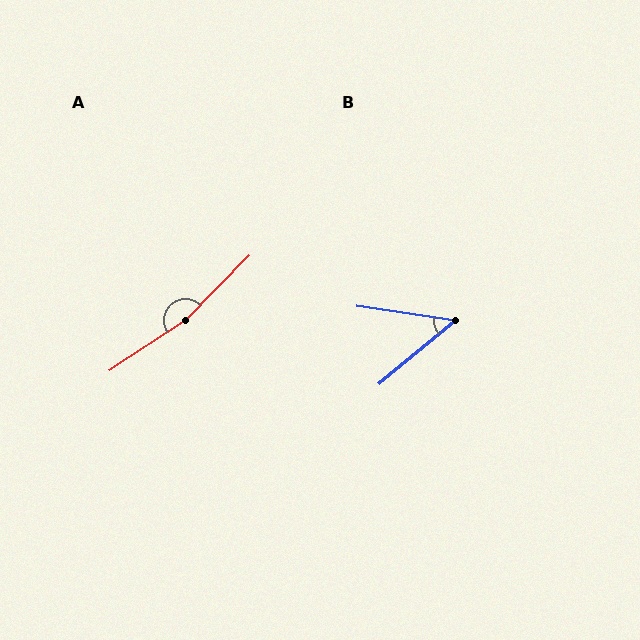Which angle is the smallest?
B, at approximately 48 degrees.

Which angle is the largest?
A, at approximately 168 degrees.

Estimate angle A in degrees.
Approximately 168 degrees.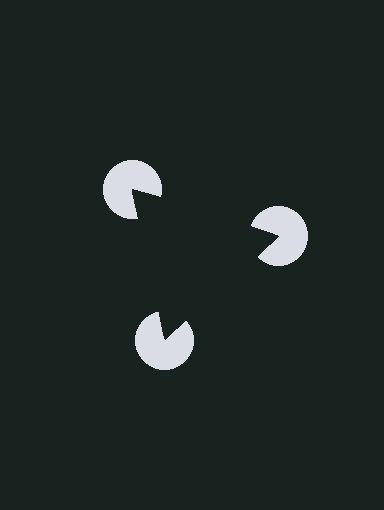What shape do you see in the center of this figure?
An illusory triangle — its edges are inferred from the aligned wedge cuts in the pac-man discs, not physically drawn.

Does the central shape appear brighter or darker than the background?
It typically appears slightly darker than the background, even though no actual brightness change is drawn.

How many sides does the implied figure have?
3 sides.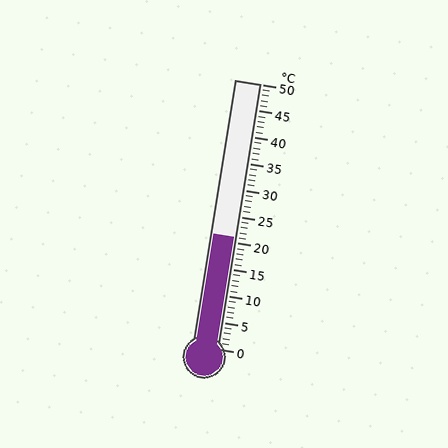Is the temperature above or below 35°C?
The temperature is below 35°C.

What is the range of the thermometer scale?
The thermometer scale ranges from 0°C to 50°C.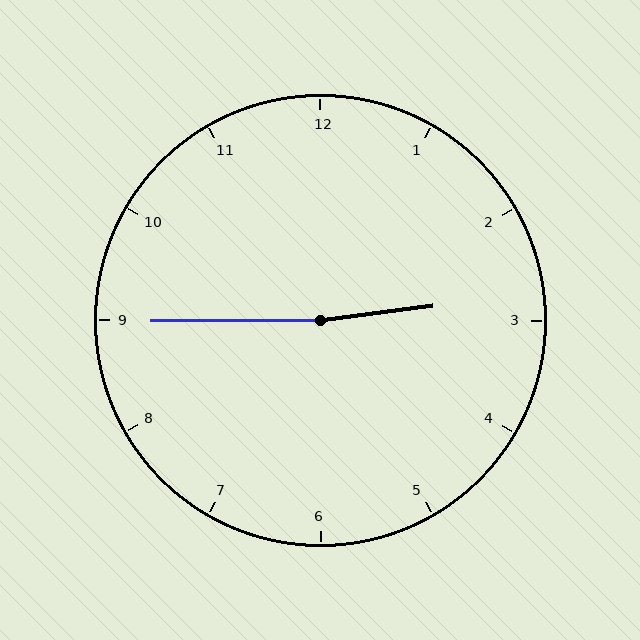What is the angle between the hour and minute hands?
Approximately 172 degrees.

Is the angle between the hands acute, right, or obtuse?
It is obtuse.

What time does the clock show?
2:45.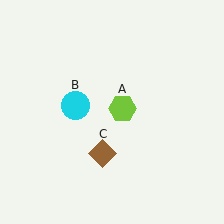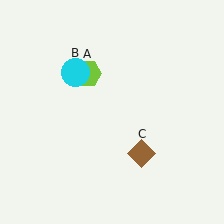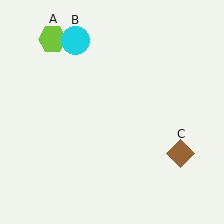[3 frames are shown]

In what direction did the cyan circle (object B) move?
The cyan circle (object B) moved up.